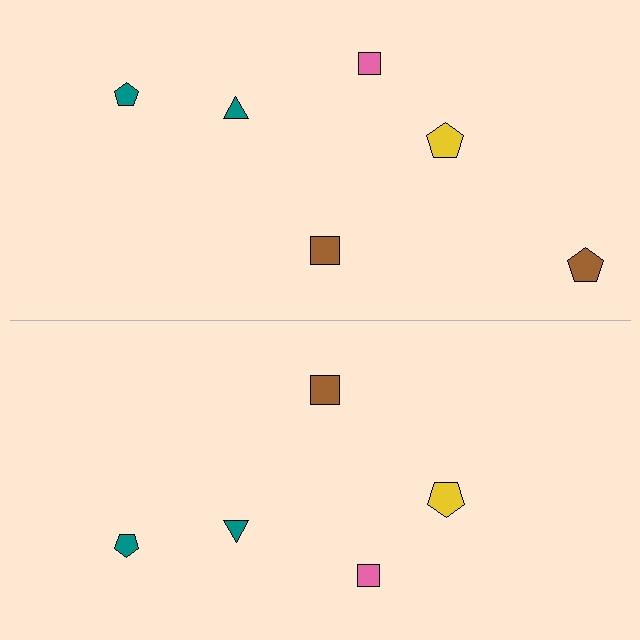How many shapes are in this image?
There are 11 shapes in this image.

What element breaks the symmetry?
A brown pentagon is missing from the bottom side.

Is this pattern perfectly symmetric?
No, the pattern is not perfectly symmetric. A brown pentagon is missing from the bottom side.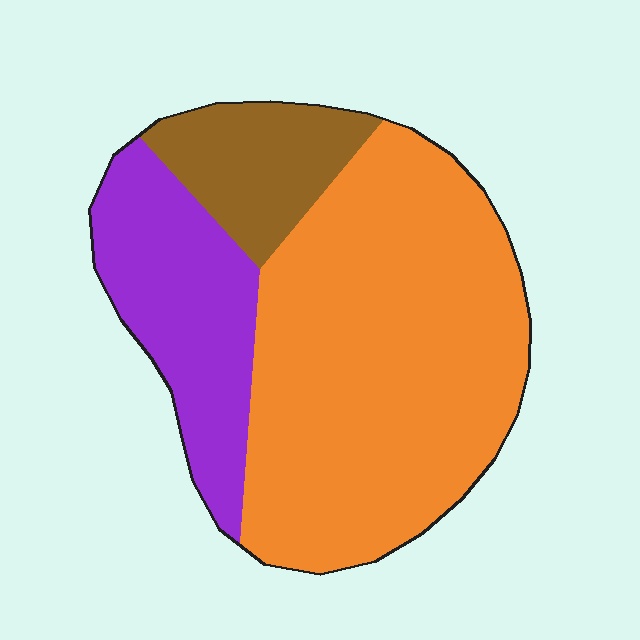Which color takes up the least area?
Brown, at roughly 15%.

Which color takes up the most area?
Orange, at roughly 60%.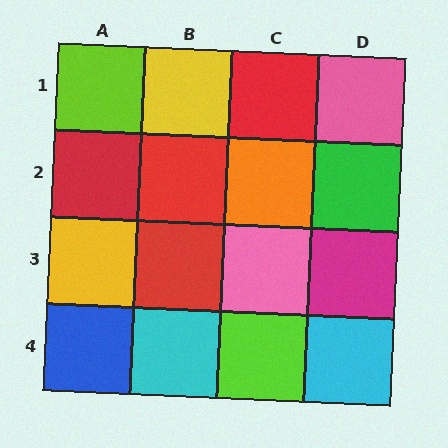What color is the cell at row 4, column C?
Lime.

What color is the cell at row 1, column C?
Red.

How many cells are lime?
2 cells are lime.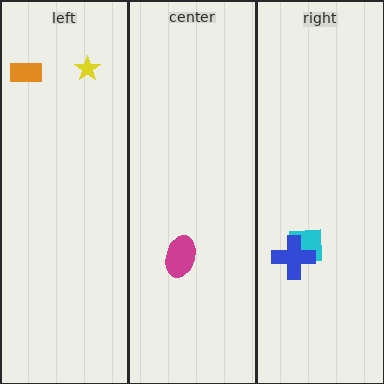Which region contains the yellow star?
The left region.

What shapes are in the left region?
The yellow star, the orange rectangle.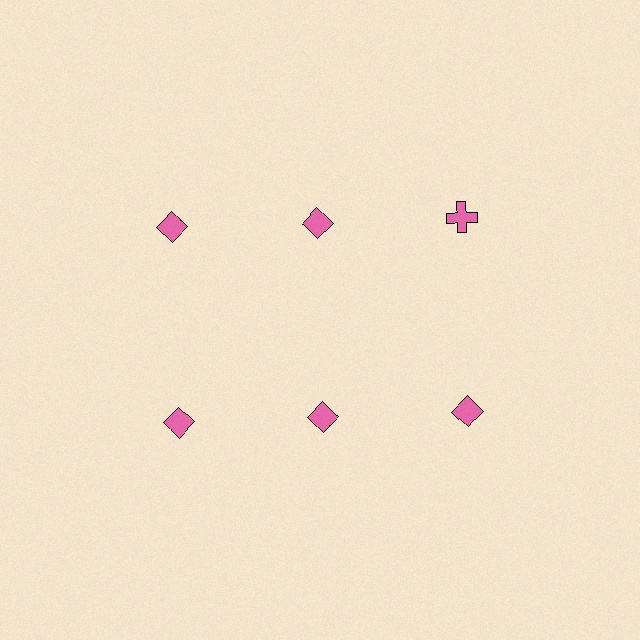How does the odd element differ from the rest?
It has a different shape: cross instead of diamond.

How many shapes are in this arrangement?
There are 6 shapes arranged in a grid pattern.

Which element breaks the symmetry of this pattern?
The pink cross in the top row, center column breaks the symmetry. All other shapes are pink diamonds.